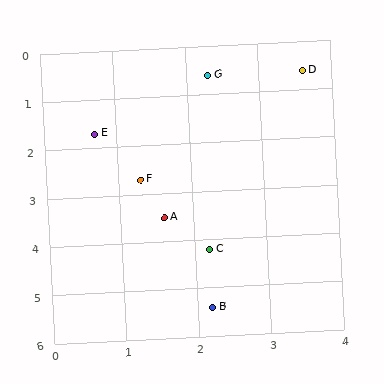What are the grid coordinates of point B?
Point B is at approximately (2.2, 5.4).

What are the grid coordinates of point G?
Point G is at approximately (2.3, 0.6).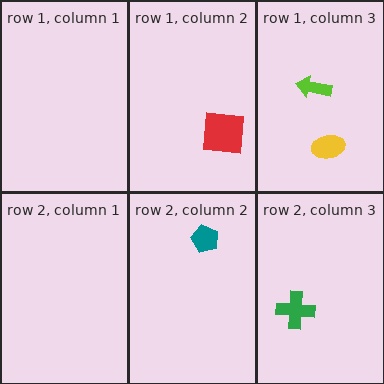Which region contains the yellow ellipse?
The row 1, column 3 region.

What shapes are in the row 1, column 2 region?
The red square.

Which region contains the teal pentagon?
The row 2, column 2 region.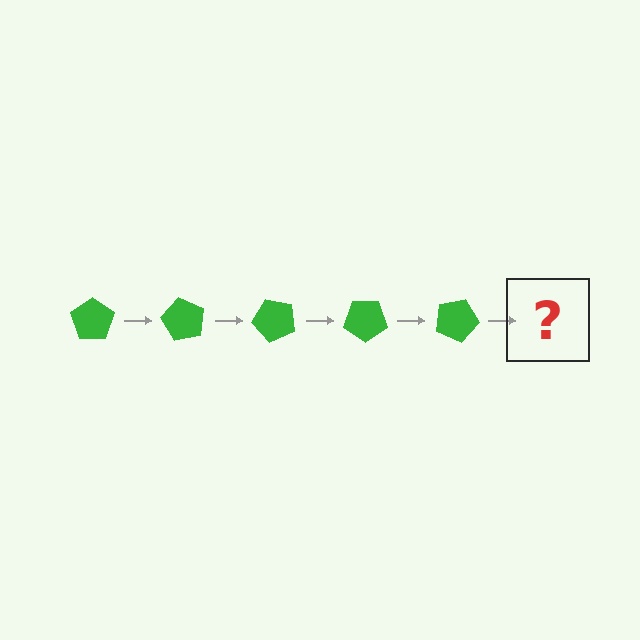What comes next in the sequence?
The next element should be a green pentagon rotated 300 degrees.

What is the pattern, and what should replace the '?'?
The pattern is that the pentagon rotates 60 degrees each step. The '?' should be a green pentagon rotated 300 degrees.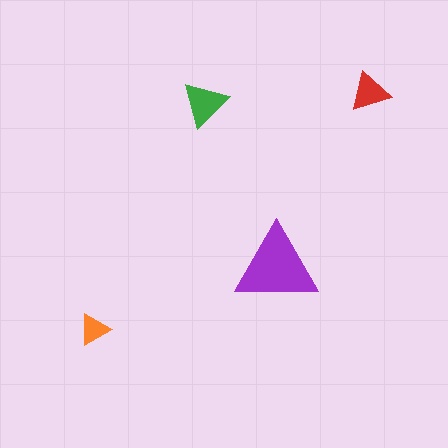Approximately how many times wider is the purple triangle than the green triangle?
About 2 times wider.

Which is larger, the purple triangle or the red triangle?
The purple one.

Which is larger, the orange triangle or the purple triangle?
The purple one.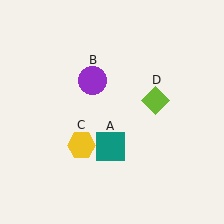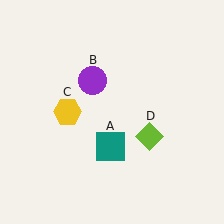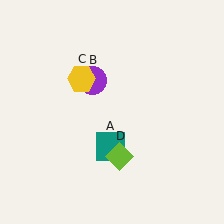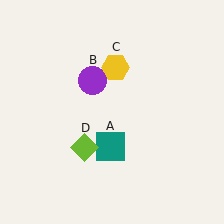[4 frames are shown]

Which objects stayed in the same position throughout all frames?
Teal square (object A) and purple circle (object B) remained stationary.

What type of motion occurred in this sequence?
The yellow hexagon (object C), lime diamond (object D) rotated clockwise around the center of the scene.